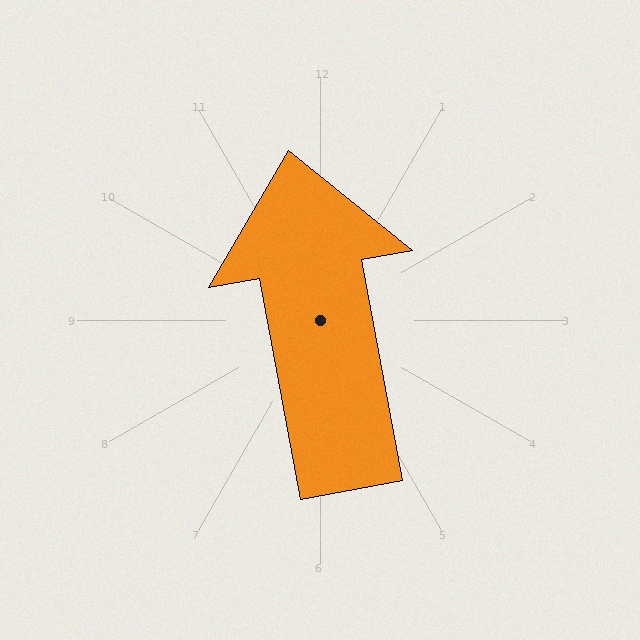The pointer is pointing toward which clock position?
Roughly 12 o'clock.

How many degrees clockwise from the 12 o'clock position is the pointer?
Approximately 350 degrees.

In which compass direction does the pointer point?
North.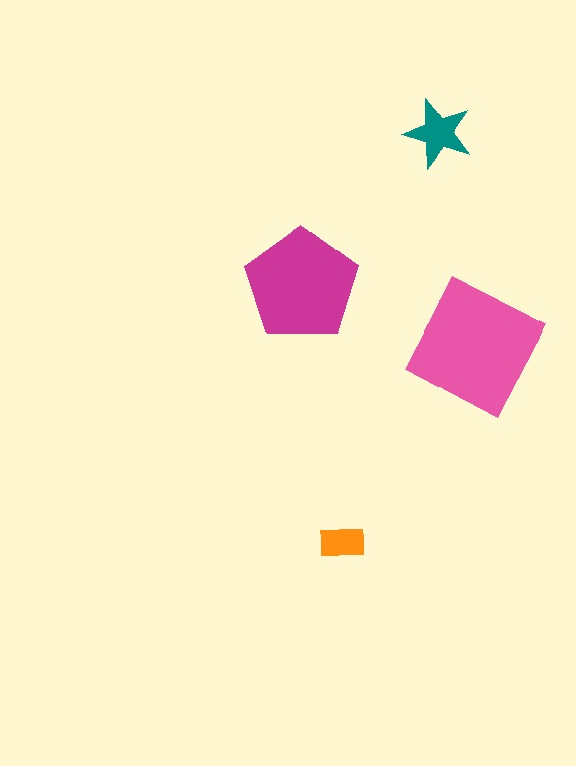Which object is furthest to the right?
The pink square is rightmost.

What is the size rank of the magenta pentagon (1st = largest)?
2nd.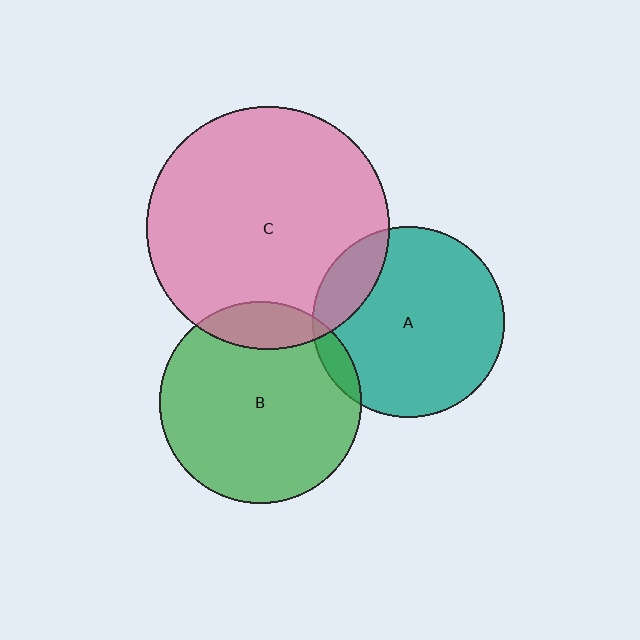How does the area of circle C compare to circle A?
Approximately 1.6 times.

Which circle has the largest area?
Circle C (pink).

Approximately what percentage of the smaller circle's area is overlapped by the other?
Approximately 15%.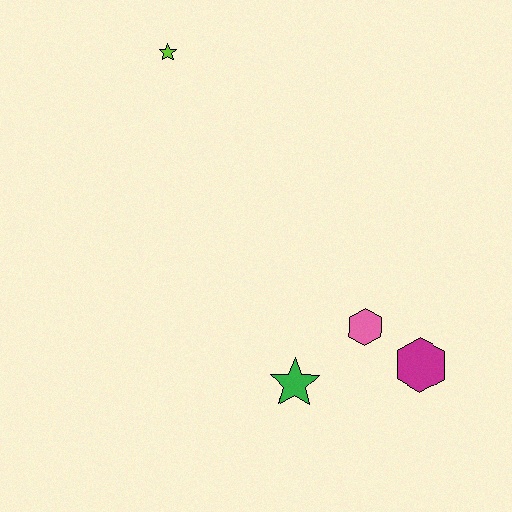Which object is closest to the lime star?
The pink hexagon is closest to the lime star.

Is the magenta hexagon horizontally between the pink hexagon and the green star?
No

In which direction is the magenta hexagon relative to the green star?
The magenta hexagon is to the right of the green star.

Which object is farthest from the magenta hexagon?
The lime star is farthest from the magenta hexagon.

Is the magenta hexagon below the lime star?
Yes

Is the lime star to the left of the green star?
Yes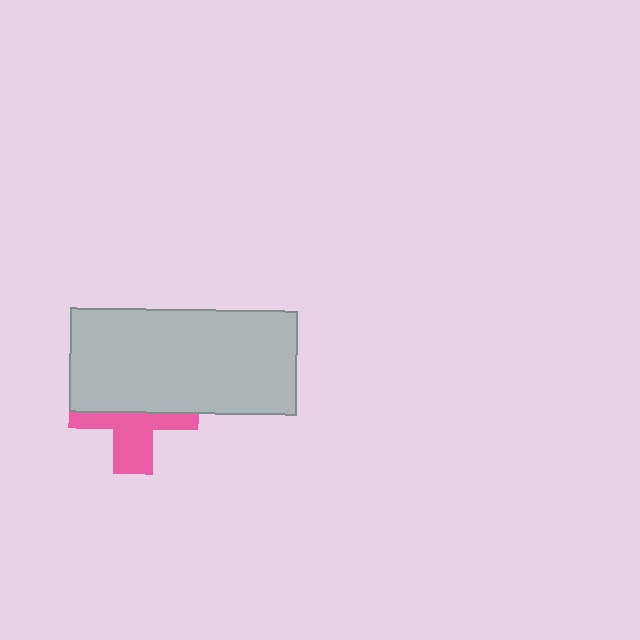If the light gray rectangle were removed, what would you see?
You would see the complete pink cross.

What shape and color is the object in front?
The object in front is a light gray rectangle.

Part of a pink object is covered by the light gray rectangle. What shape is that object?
It is a cross.